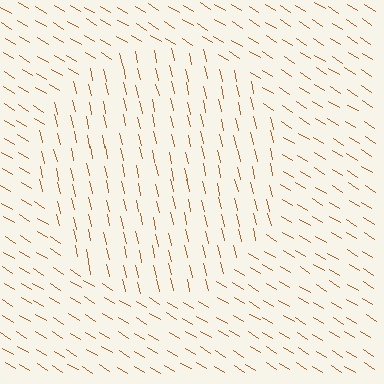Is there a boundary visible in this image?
Yes, there is a texture boundary formed by a change in line orientation.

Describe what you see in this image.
The image is filled with small brown line segments. A circle region in the image has lines oriented differently from the surrounding lines, creating a visible texture boundary.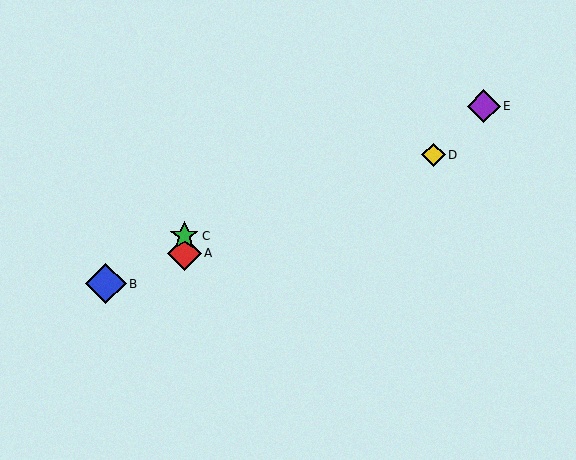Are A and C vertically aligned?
Yes, both are at x≈184.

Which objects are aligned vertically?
Objects A, C are aligned vertically.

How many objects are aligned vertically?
2 objects (A, C) are aligned vertically.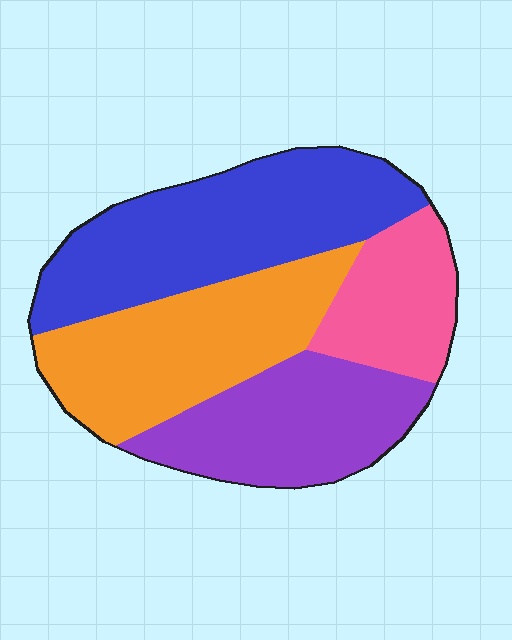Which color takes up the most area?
Blue, at roughly 35%.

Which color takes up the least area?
Pink, at roughly 15%.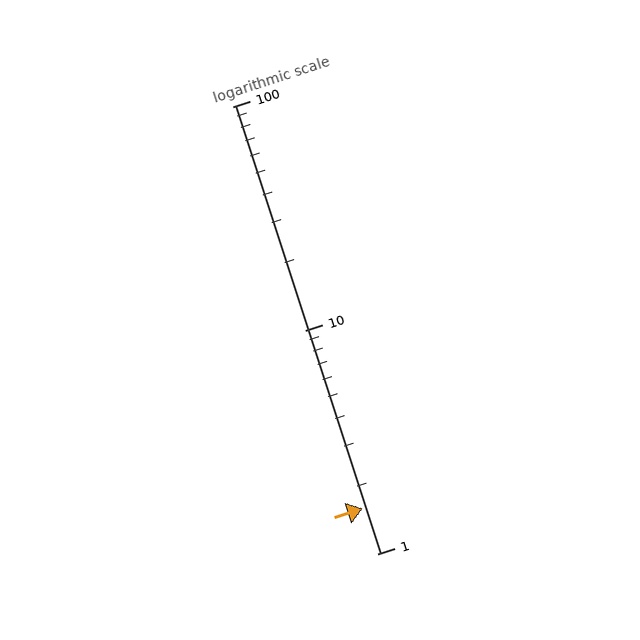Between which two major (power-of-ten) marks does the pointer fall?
The pointer is between 1 and 10.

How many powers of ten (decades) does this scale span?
The scale spans 2 decades, from 1 to 100.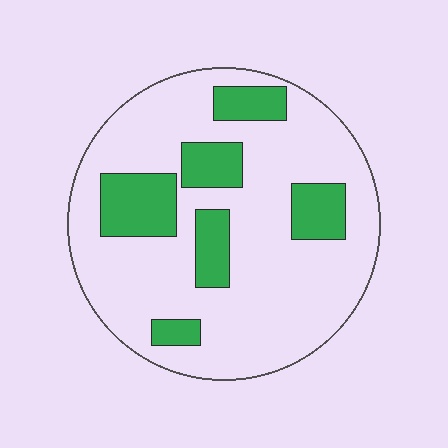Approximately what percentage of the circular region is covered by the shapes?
Approximately 25%.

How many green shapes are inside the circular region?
6.